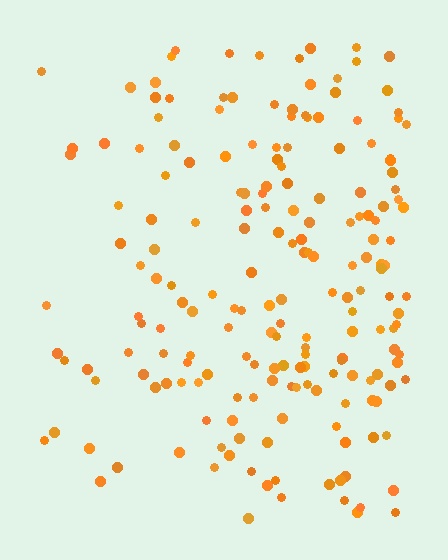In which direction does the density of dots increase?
From left to right, with the right side densest.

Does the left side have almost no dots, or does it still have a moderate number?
Still a moderate number, just noticeably fewer than the right.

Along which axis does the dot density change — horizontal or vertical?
Horizontal.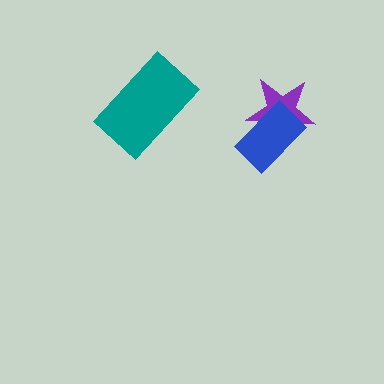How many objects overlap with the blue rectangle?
1 object overlaps with the blue rectangle.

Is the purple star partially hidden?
Yes, it is partially covered by another shape.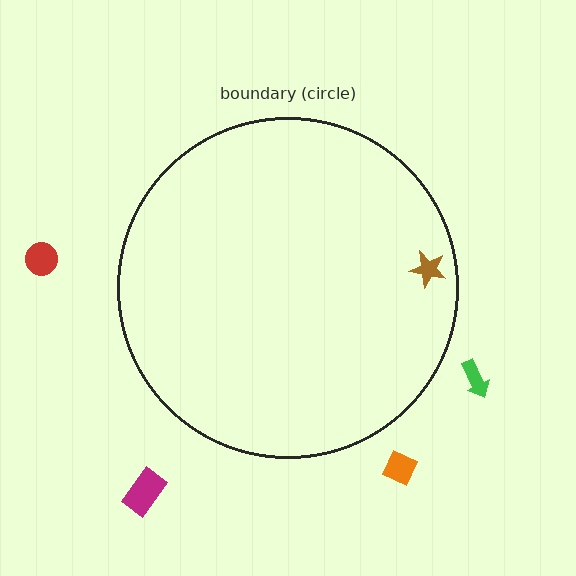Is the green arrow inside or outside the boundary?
Outside.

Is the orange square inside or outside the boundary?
Outside.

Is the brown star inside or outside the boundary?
Inside.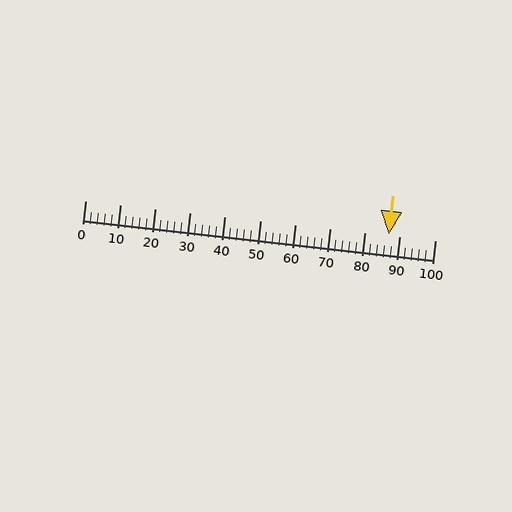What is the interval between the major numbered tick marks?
The major tick marks are spaced 10 units apart.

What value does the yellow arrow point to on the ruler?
The yellow arrow points to approximately 87.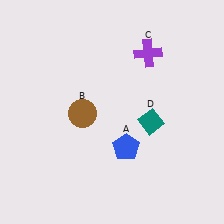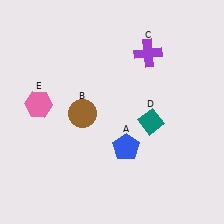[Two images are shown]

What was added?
A pink hexagon (E) was added in Image 2.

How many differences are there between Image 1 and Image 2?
There is 1 difference between the two images.